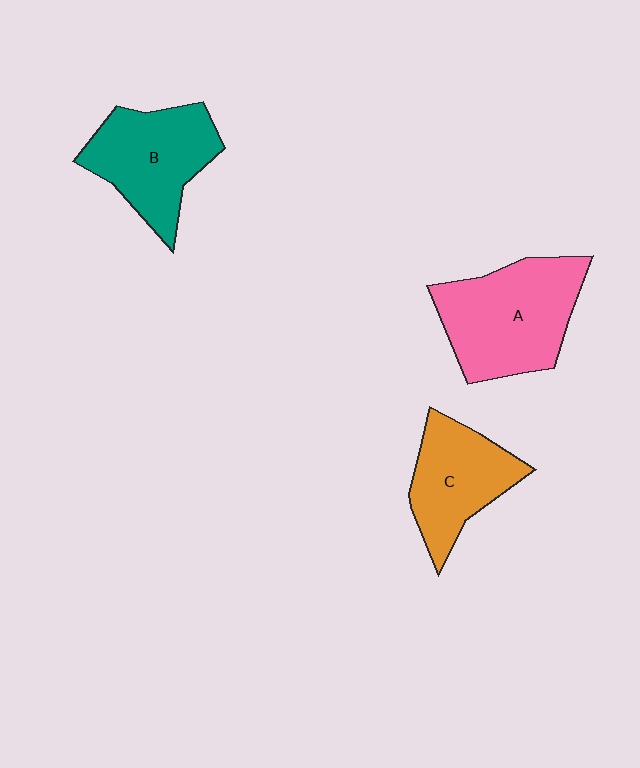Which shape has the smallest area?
Shape C (orange).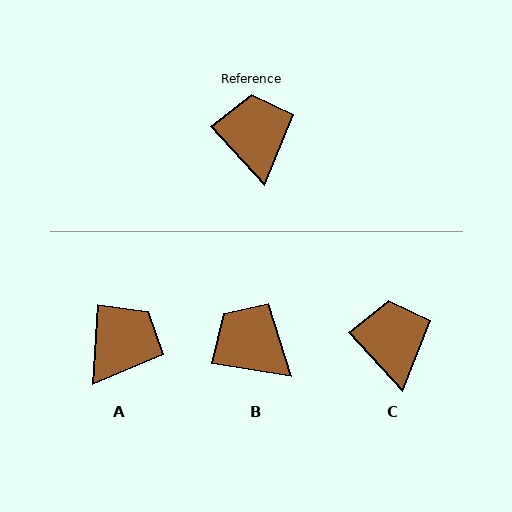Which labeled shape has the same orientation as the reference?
C.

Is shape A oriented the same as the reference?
No, it is off by about 46 degrees.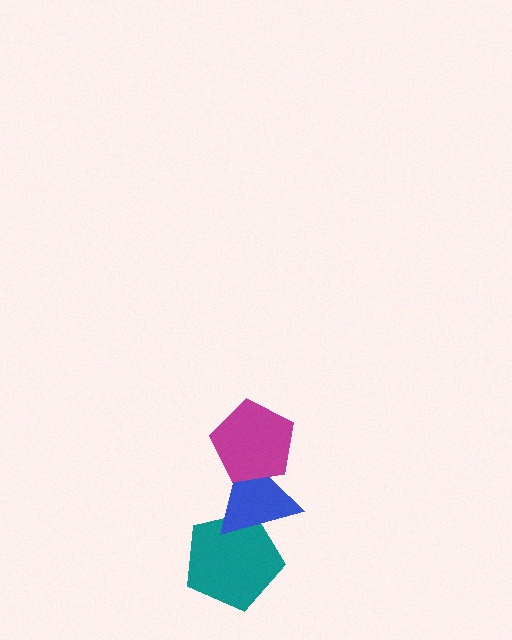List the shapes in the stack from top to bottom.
From top to bottom: the magenta pentagon, the blue triangle, the teal pentagon.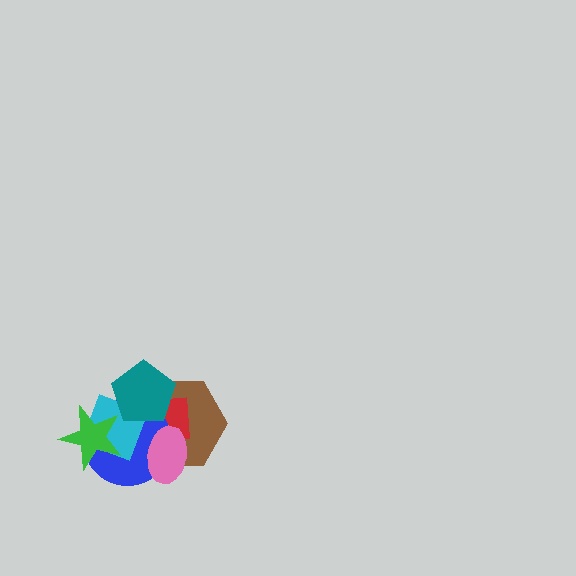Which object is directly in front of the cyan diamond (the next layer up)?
The green star is directly in front of the cyan diamond.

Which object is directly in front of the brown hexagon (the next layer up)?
The red rectangle is directly in front of the brown hexagon.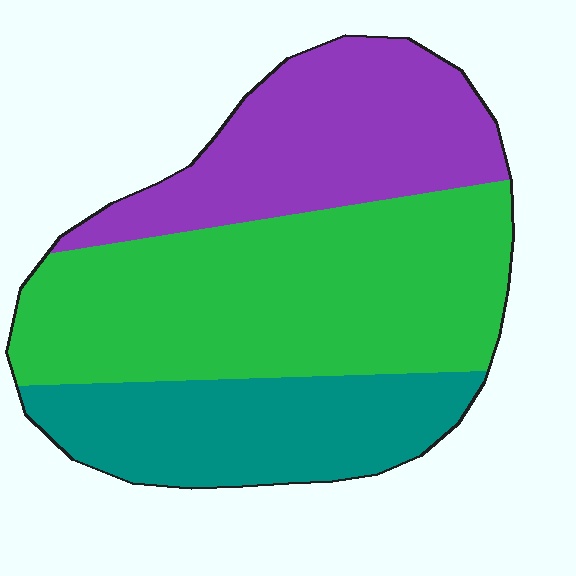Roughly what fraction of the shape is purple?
Purple takes up about one quarter (1/4) of the shape.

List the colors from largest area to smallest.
From largest to smallest: green, purple, teal.